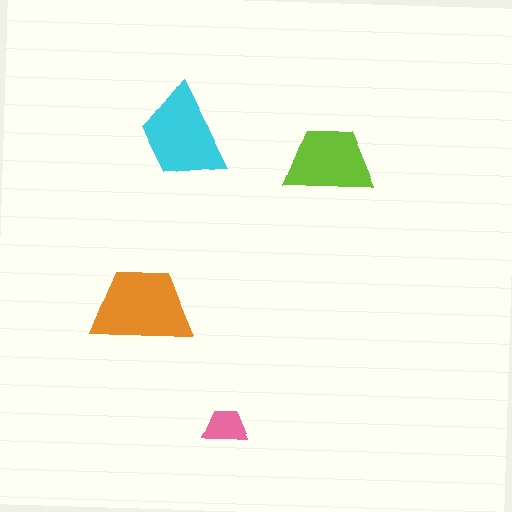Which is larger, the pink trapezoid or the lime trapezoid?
The lime one.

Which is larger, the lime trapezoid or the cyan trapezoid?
The cyan one.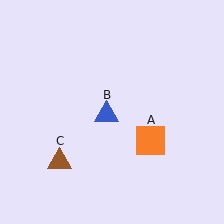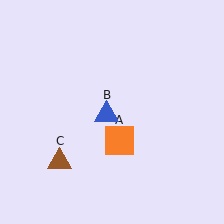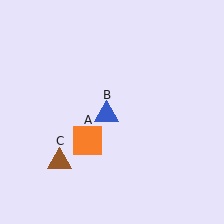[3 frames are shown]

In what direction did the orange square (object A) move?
The orange square (object A) moved left.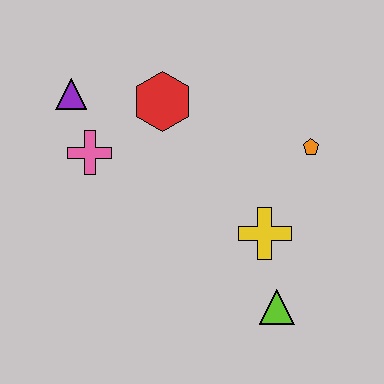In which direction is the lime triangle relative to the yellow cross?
The lime triangle is below the yellow cross.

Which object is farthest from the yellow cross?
The purple triangle is farthest from the yellow cross.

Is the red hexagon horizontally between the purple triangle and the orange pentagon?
Yes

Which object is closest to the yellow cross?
The lime triangle is closest to the yellow cross.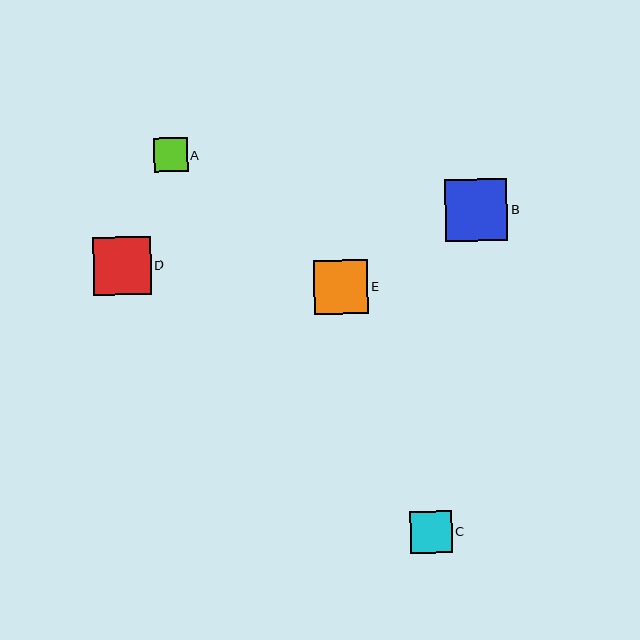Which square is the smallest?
Square A is the smallest with a size of approximately 34 pixels.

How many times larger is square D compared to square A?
Square D is approximately 1.7 times the size of square A.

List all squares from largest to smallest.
From largest to smallest: B, D, E, C, A.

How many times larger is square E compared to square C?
Square E is approximately 1.3 times the size of square C.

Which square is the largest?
Square B is the largest with a size of approximately 62 pixels.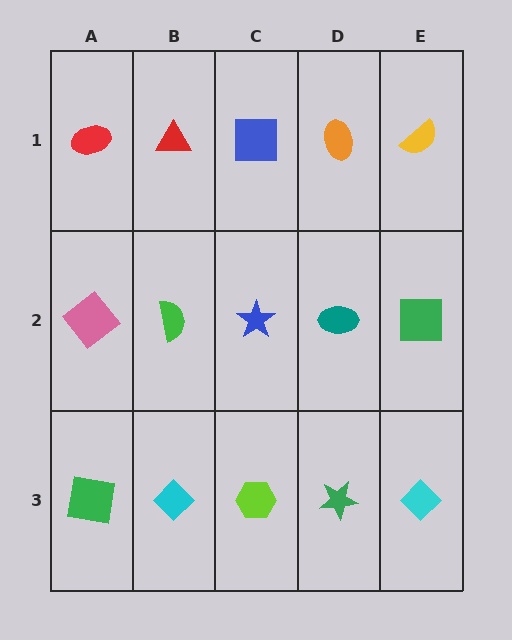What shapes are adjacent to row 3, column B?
A green semicircle (row 2, column B), a green square (row 3, column A), a lime hexagon (row 3, column C).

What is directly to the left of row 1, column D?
A blue square.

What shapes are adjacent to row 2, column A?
A red ellipse (row 1, column A), a green square (row 3, column A), a green semicircle (row 2, column B).